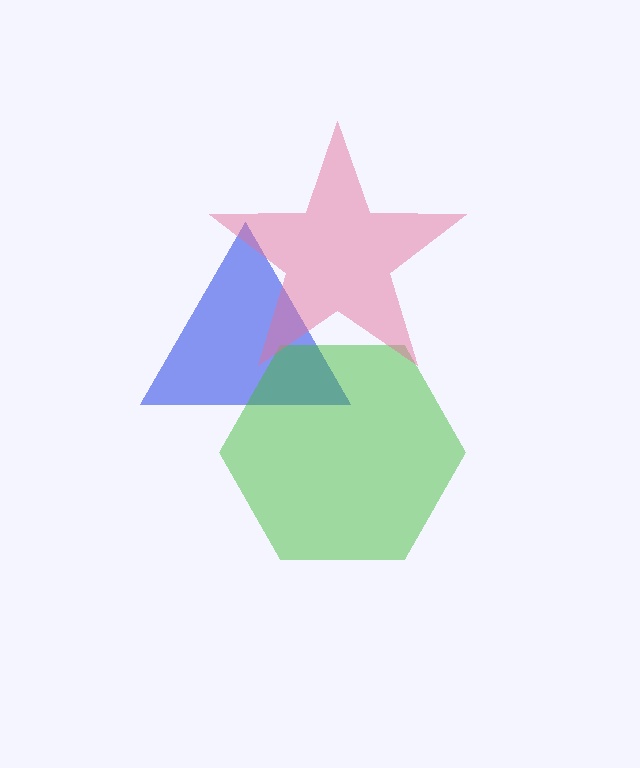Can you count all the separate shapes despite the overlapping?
Yes, there are 3 separate shapes.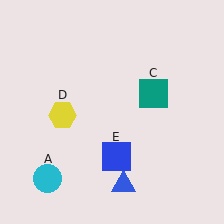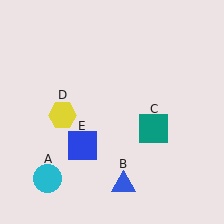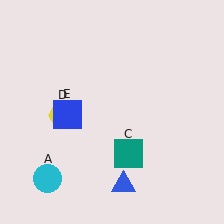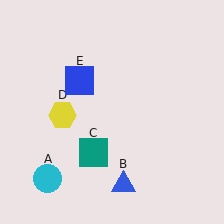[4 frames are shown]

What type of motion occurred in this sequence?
The teal square (object C), blue square (object E) rotated clockwise around the center of the scene.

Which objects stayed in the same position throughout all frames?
Cyan circle (object A) and blue triangle (object B) and yellow hexagon (object D) remained stationary.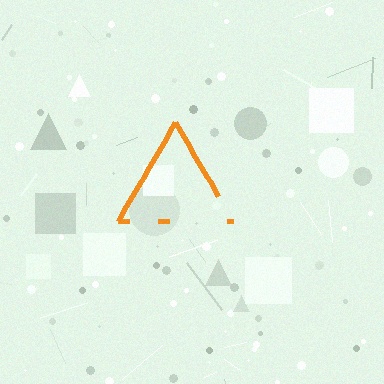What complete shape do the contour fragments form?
The contour fragments form a triangle.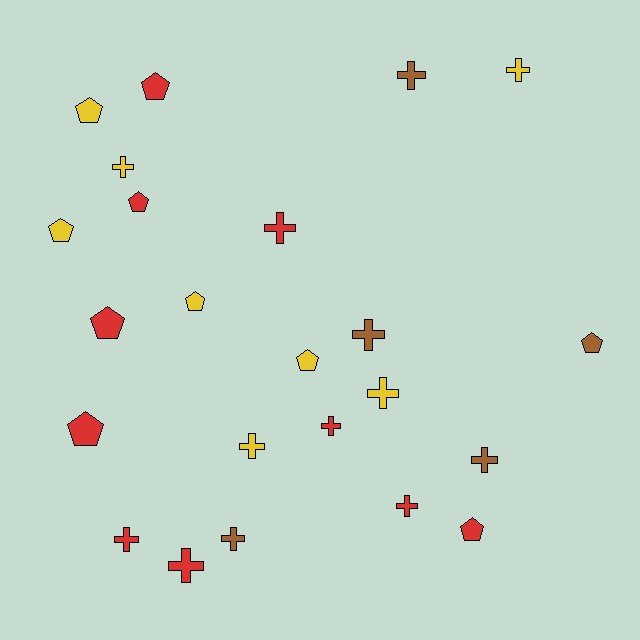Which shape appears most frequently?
Cross, with 13 objects.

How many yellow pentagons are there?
There are 4 yellow pentagons.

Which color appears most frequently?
Red, with 10 objects.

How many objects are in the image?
There are 23 objects.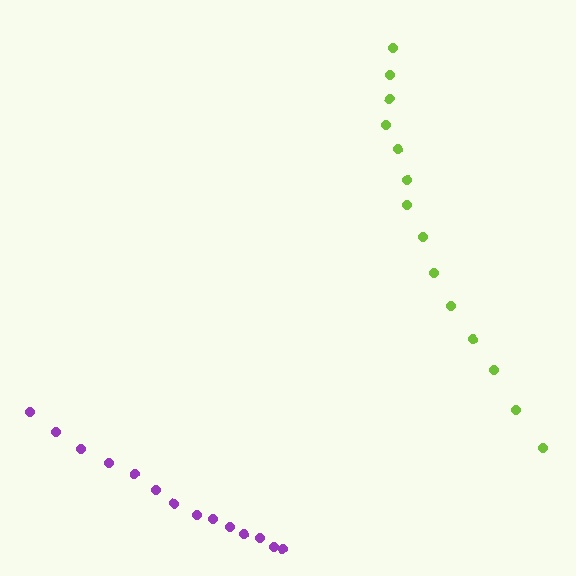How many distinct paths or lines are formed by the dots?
There are 2 distinct paths.